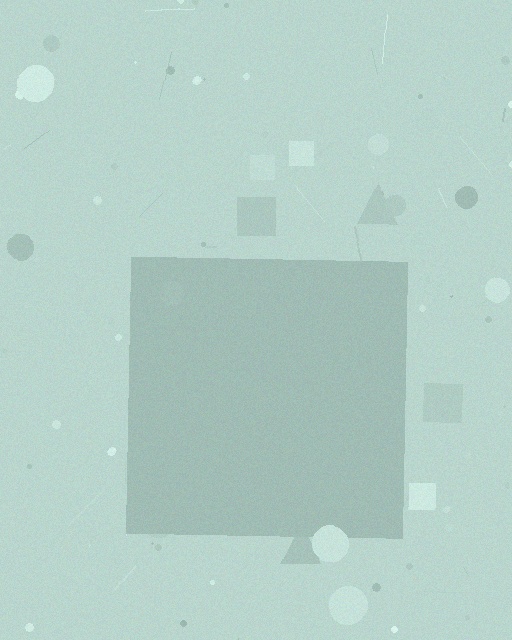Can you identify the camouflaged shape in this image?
The camouflaged shape is a square.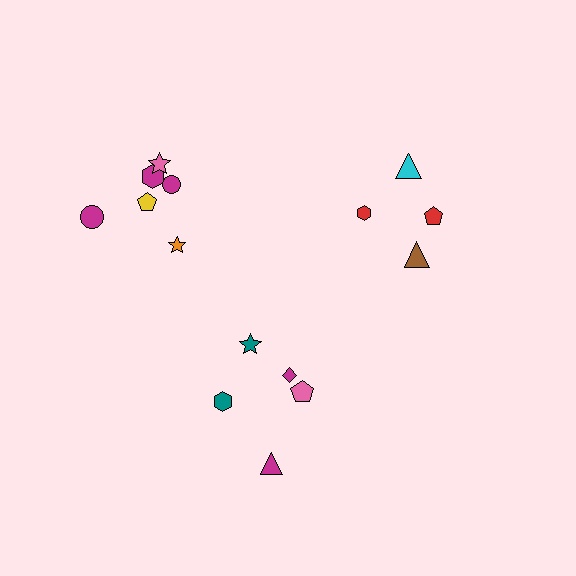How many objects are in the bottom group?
There are 5 objects.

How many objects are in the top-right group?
There are 4 objects.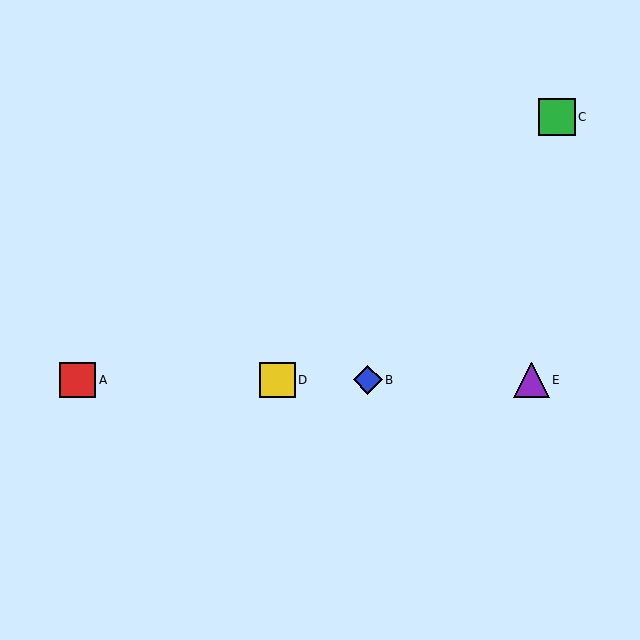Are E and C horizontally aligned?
No, E is at y≈380 and C is at y≈117.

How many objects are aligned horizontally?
4 objects (A, B, D, E) are aligned horizontally.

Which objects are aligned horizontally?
Objects A, B, D, E are aligned horizontally.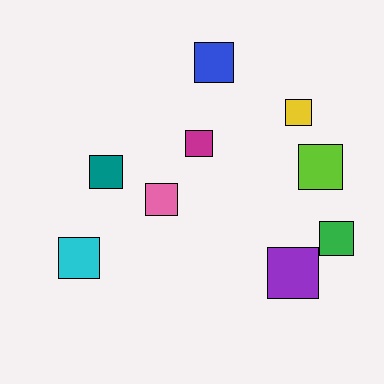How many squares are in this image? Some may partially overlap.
There are 9 squares.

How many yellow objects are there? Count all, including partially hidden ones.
There is 1 yellow object.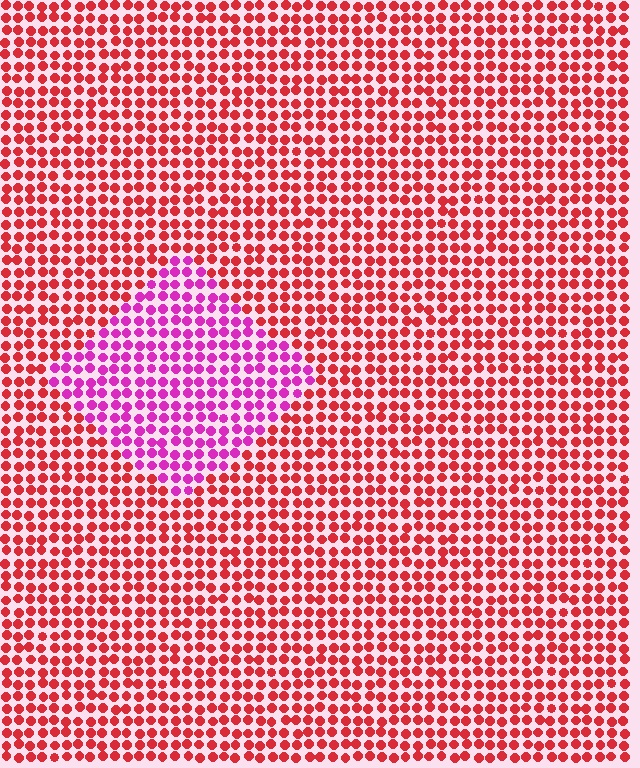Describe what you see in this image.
The image is filled with small red elements in a uniform arrangement. A diamond-shaped region is visible where the elements are tinted to a slightly different hue, forming a subtle color boundary.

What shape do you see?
I see a diamond.